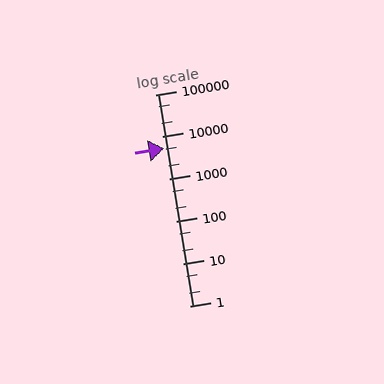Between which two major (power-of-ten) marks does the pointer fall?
The pointer is between 1000 and 10000.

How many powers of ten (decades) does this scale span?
The scale spans 5 decades, from 1 to 100000.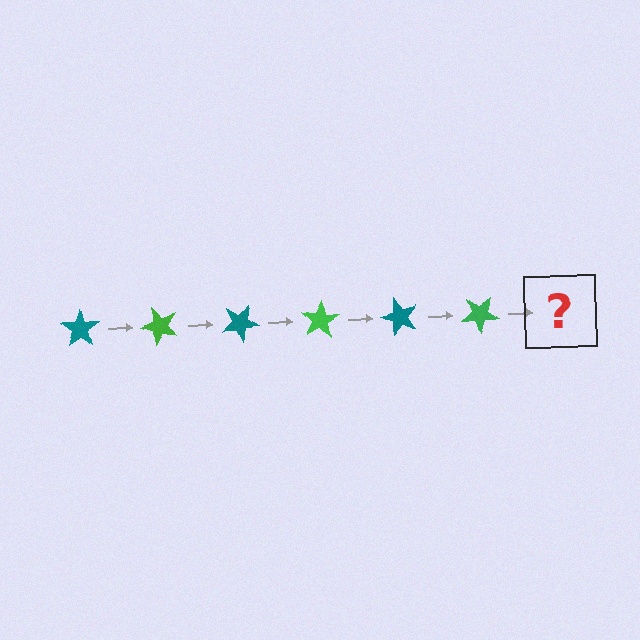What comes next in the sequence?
The next element should be a teal star, rotated 300 degrees from the start.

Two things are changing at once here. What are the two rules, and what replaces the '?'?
The two rules are that it rotates 50 degrees each step and the color cycles through teal and green. The '?' should be a teal star, rotated 300 degrees from the start.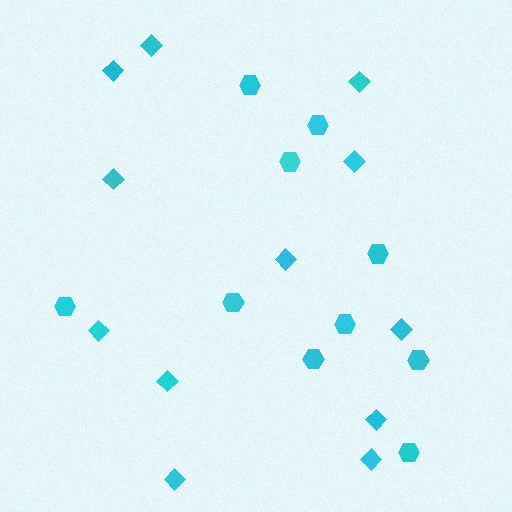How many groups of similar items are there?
There are 2 groups: one group of hexagons (10) and one group of diamonds (12).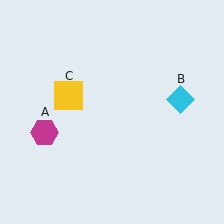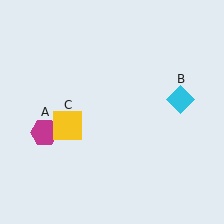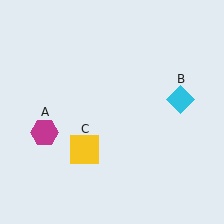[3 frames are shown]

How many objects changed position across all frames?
1 object changed position: yellow square (object C).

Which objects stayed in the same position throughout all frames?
Magenta hexagon (object A) and cyan diamond (object B) remained stationary.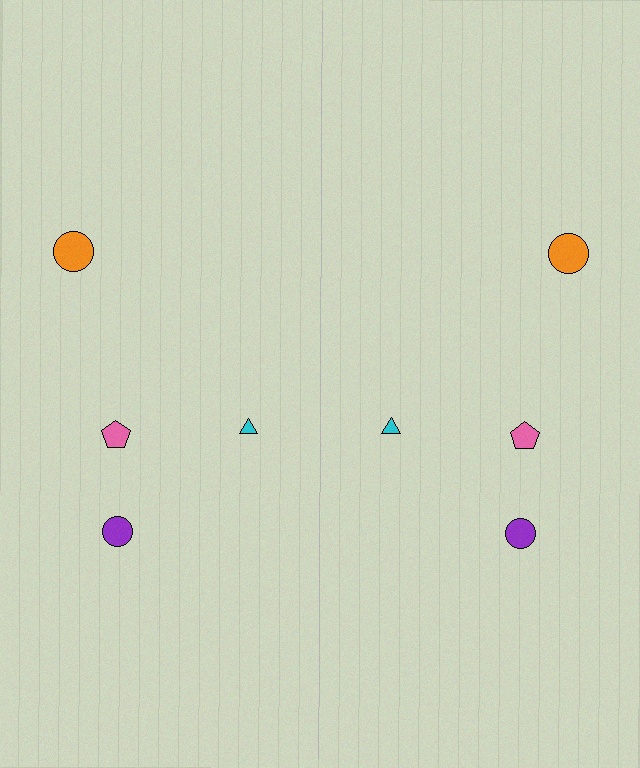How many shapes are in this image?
There are 8 shapes in this image.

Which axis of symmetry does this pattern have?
The pattern has a vertical axis of symmetry running through the center of the image.